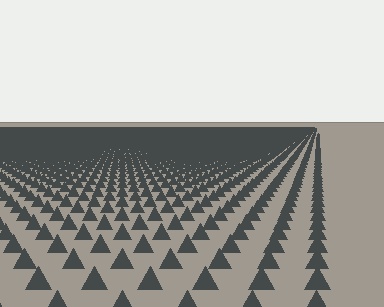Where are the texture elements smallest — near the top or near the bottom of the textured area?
Near the top.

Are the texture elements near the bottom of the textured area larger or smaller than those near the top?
Larger. Near the bottom, elements are closer to the viewer and appear at a bigger on-screen size.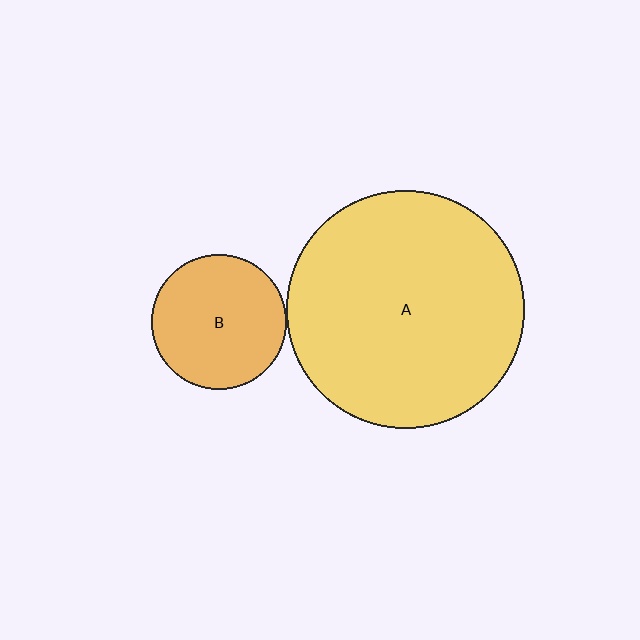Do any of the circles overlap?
No, none of the circles overlap.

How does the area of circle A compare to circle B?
Approximately 3.1 times.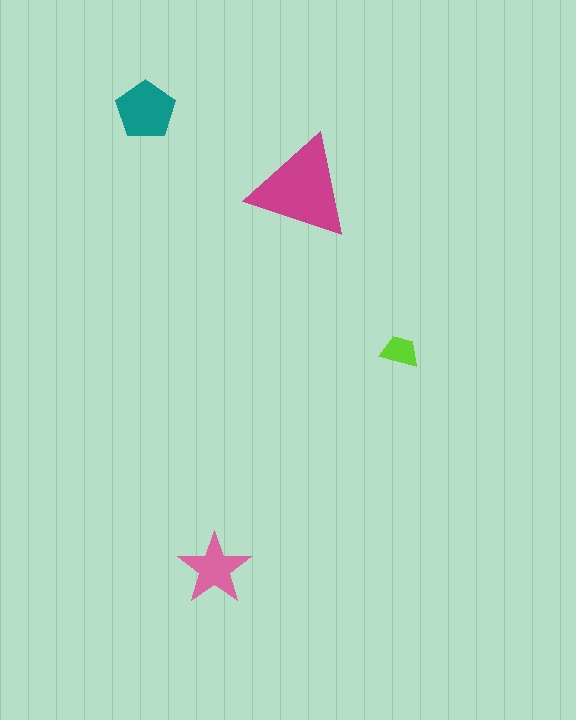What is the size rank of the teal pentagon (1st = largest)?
2nd.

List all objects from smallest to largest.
The lime trapezoid, the pink star, the teal pentagon, the magenta triangle.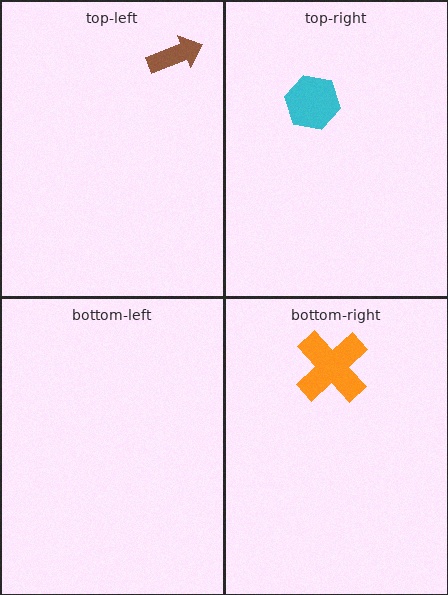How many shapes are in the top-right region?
1.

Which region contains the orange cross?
The bottom-right region.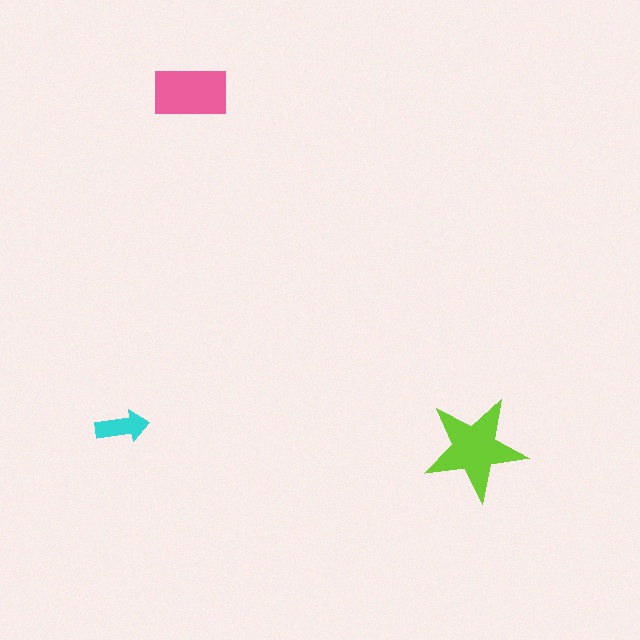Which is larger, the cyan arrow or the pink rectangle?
The pink rectangle.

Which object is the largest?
The lime star.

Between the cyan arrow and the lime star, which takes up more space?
The lime star.